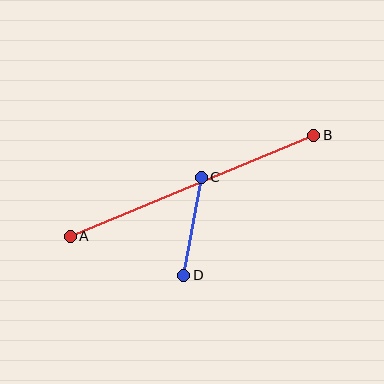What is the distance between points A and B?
The distance is approximately 263 pixels.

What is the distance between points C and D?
The distance is approximately 99 pixels.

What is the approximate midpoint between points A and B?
The midpoint is at approximately (192, 186) pixels.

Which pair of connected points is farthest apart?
Points A and B are farthest apart.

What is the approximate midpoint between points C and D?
The midpoint is at approximately (193, 226) pixels.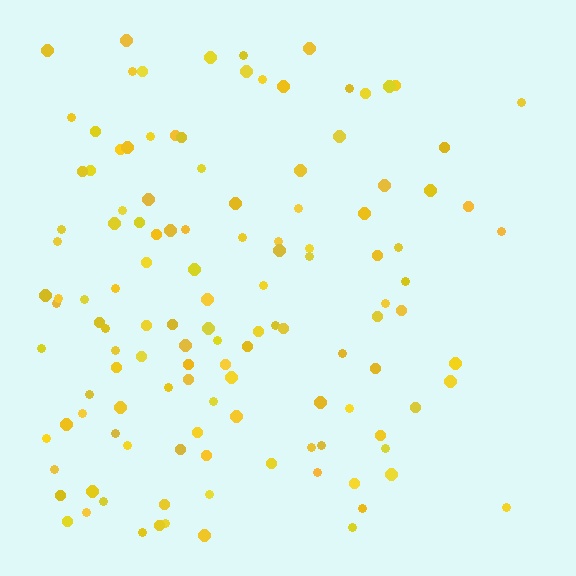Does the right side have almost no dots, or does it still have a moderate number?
Still a moderate number, just noticeably fewer than the left.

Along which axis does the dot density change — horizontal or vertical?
Horizontal.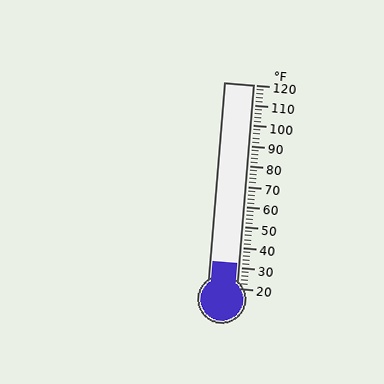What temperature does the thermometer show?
The thermometer shows approximately 32°F.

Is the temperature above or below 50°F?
The temperature is below 50°F.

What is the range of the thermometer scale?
The thermometer scale ranges from 20°F to 120°F.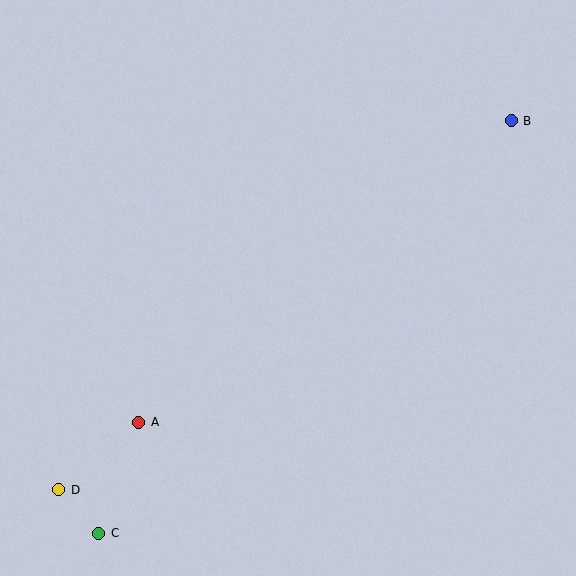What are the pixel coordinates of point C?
Point C is at (99, 533).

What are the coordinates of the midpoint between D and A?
The midpoint between D and A is at (99, 456).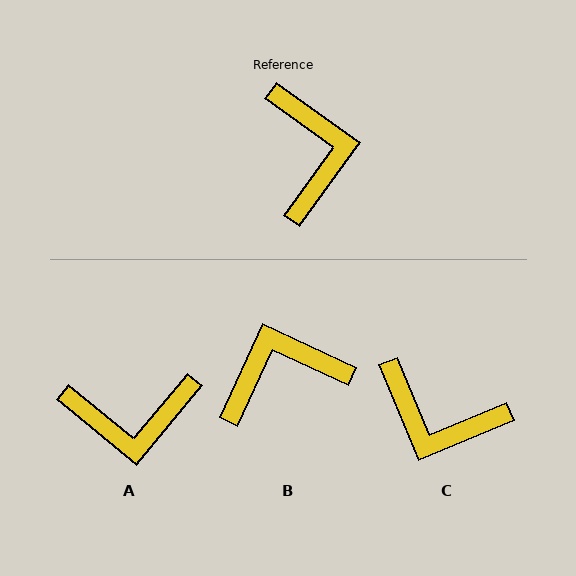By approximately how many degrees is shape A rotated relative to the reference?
Approximately 94 degrees clockwise.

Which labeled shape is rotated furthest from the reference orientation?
C, about 122 degrees away.